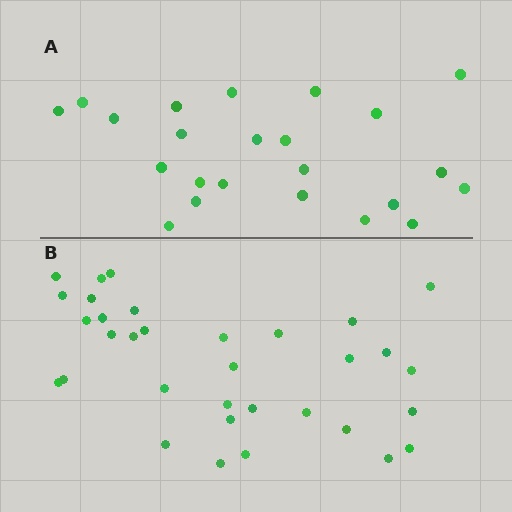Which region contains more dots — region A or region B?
Region B (the bottom region) has more dots.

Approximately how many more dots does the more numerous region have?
Region B has roughly 10 or so more dots than region A.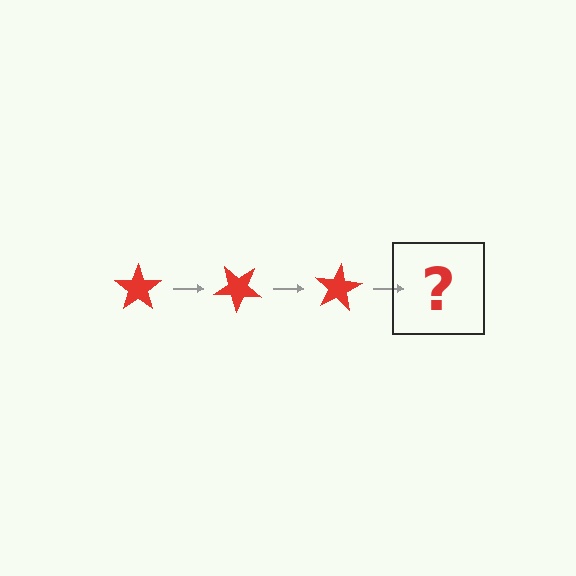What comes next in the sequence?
The next element should be a red star rotated 120 degrees.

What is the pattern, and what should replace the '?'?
The pattern is that the star rotates 40 degrees each step. The '?' should be a red star rotated 120 degrees.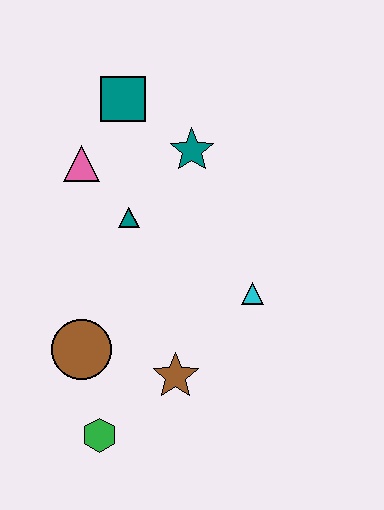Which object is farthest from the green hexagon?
The teal square is farthest from the green hexagon.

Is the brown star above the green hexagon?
Yes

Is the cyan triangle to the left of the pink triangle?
No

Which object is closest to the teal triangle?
The pink triangle is closest to the teal triangle.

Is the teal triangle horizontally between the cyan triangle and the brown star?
No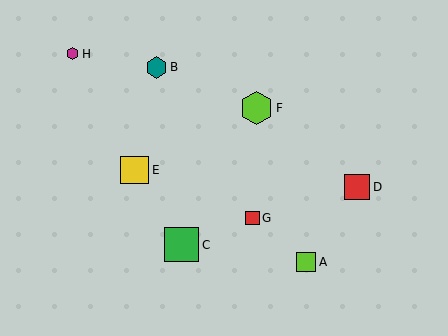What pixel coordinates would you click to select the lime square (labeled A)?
Click at (306, 262) to select the lime square A.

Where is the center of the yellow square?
The center of the yellow square is at (135, 170).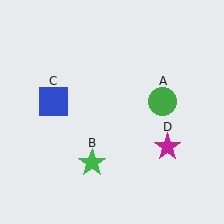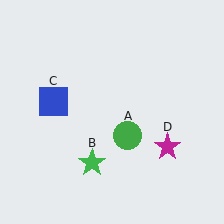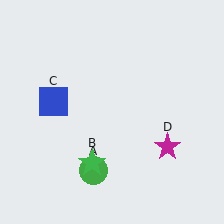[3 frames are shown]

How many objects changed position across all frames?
1 object changed position: green circle (object A).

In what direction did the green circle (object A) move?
The green circle (object A) moved down and to the left.